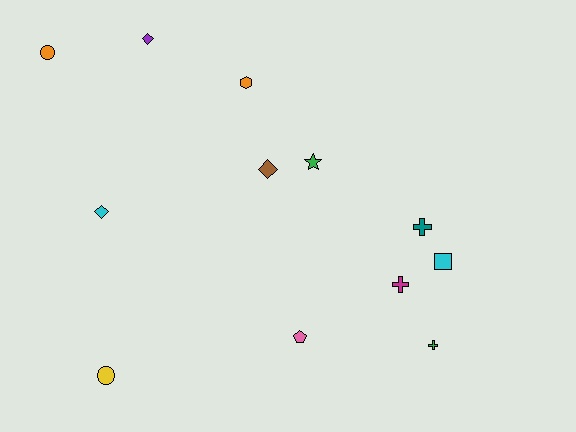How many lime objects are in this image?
There are no lime objects.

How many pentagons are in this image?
There is 1 pentagon.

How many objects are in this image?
There are 12 objects.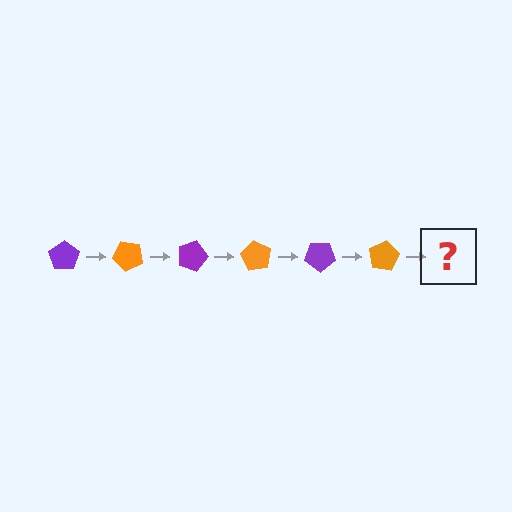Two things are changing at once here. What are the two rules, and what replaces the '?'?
The two rules are that it rotates 45 degrees each step and the color cycles through purple and orange. The '?' should be a purple pentagon, rotated 270 degrees from the start.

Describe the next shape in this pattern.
It should be a purple pentagon, rotated 270 degrees from the start.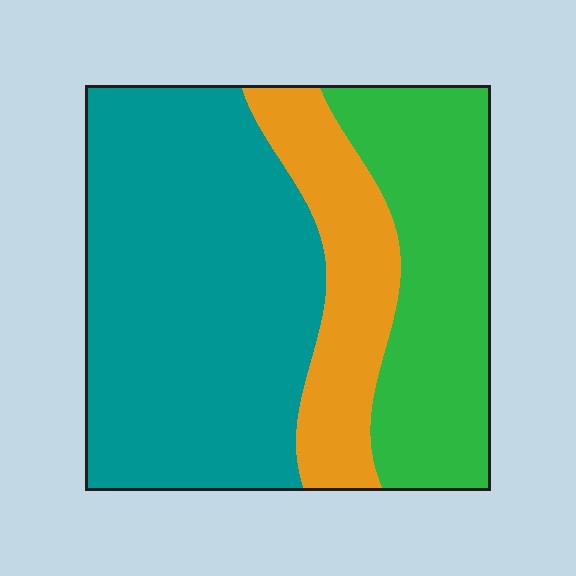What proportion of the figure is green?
Green covers roughly 30% of the figure.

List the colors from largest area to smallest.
From largest to smallest: teal, green, orange.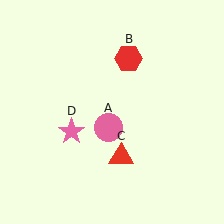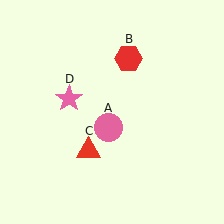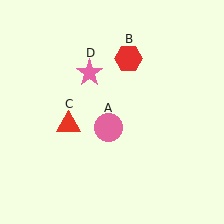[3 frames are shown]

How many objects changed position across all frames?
2 objects changed position: red triangle (object C), pink star (object D).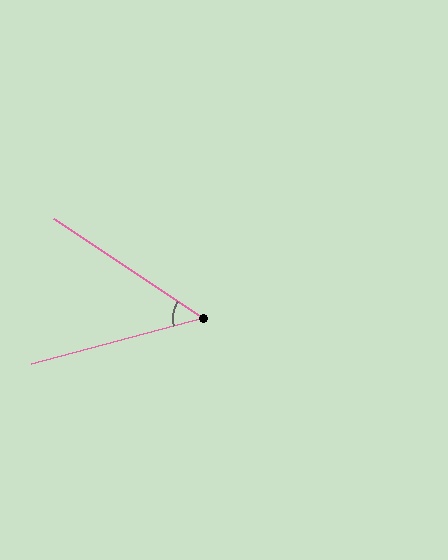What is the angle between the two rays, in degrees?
Approximately 48 degrees.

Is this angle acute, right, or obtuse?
It is acute.